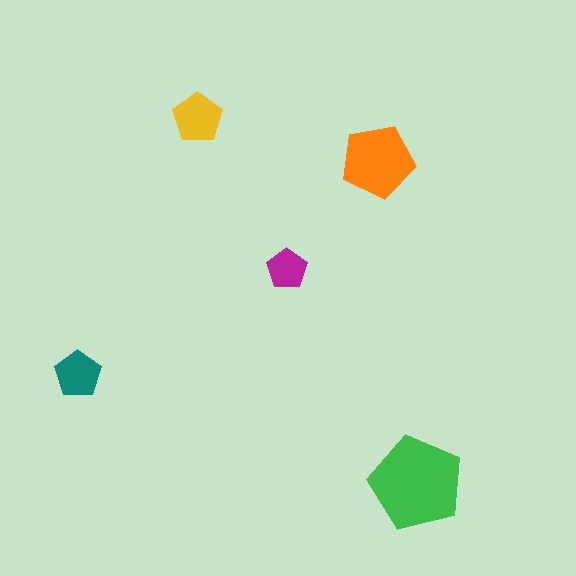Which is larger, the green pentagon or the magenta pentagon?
The green one.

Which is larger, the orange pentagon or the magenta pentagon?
The orange one.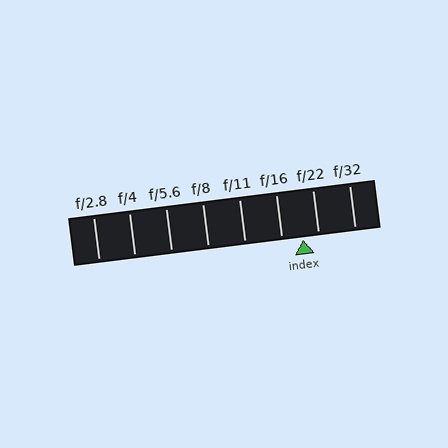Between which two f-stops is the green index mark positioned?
The index mark is between f/16 and f/22.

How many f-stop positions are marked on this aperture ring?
There are 8 f-stop positions marked.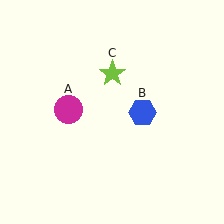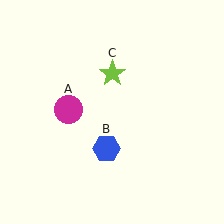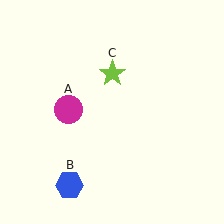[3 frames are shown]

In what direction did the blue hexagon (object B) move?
The blue hexagon (object B) moved down and to the left.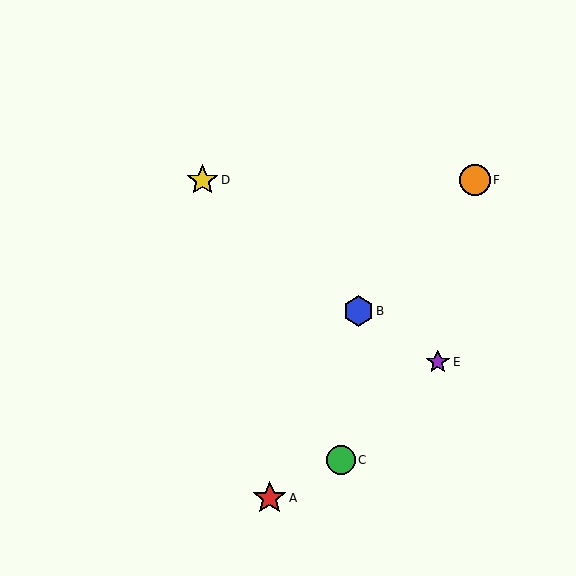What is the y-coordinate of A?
Object A is at y≈498.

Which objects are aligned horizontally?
Objects D, F are aligned horizontally.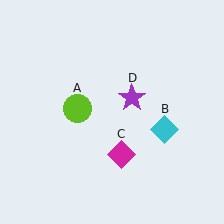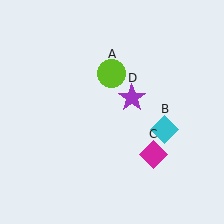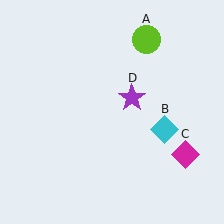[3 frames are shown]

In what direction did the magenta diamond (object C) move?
The magenta diamond (object C) moved right.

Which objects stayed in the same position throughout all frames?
Cyan diamond (object B) and purple star (object D) remained stationary.